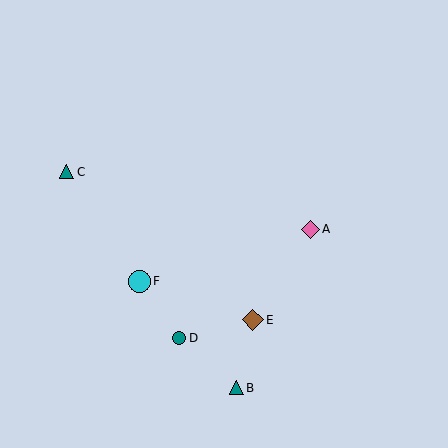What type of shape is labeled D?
Shape D is a teal circle.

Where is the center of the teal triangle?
The center of the teal triangle is at (66, 172).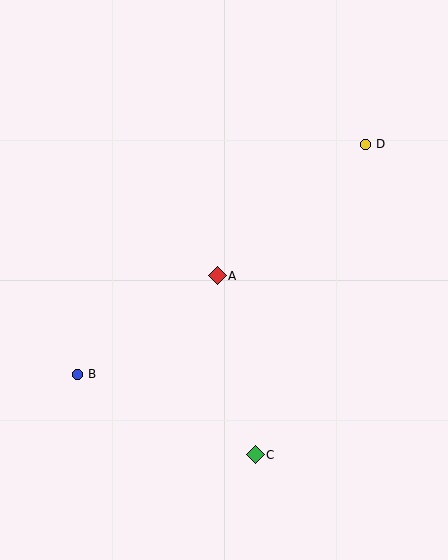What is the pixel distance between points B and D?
The distance between B and D is 368 pixels.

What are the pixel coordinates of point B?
Point B is at (77, 374).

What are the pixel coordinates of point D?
Point D is at (365, 144).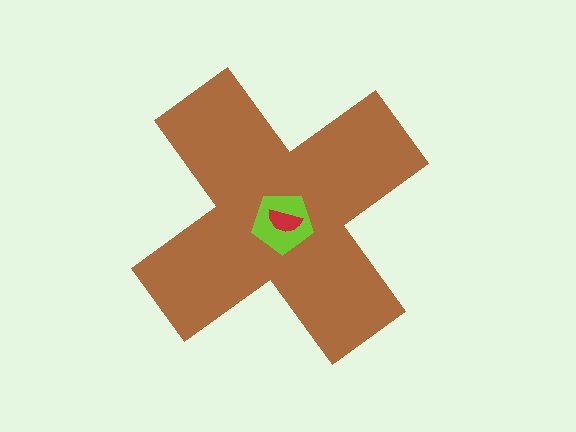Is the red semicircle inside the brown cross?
Yes.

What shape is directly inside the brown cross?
The lime pentagon.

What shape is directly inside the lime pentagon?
The red semicircle.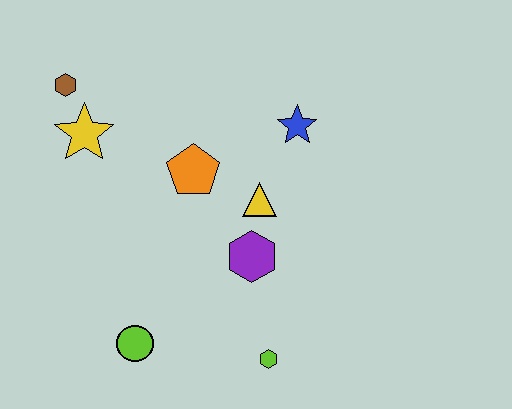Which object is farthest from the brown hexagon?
The lime hexagon is farthest from the brown hexagon.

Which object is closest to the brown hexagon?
The yellow star is closest to the brown hexagon.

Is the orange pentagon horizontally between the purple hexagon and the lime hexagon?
No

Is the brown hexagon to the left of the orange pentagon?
Yes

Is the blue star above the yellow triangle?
Yes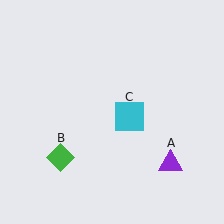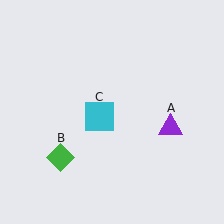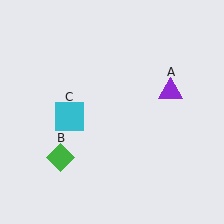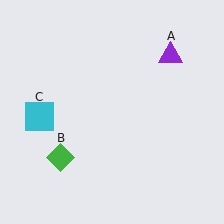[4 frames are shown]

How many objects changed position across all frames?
2 objects changed position: purple triangle (object A), cyan square (object C).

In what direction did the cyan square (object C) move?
The cyan square (object C) moved left.